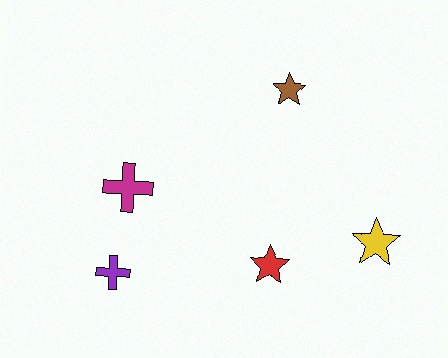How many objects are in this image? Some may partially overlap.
There are 5 objects.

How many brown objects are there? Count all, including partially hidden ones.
There is 1 brown object.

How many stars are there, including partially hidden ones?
There are 3 stars.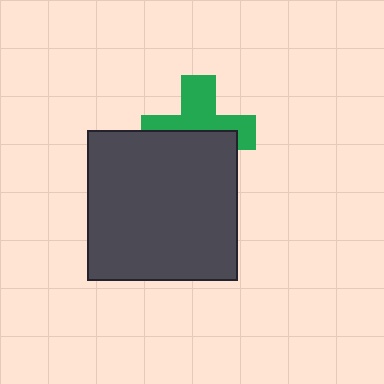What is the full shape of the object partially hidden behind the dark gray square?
The partially hidden object is a green cross.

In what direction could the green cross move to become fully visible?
The green cross could move up. That would shift it out from behind the dark gray square entirely.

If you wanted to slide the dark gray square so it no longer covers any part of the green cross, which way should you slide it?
Slide it down — that is the most direct way to separate the two shapes.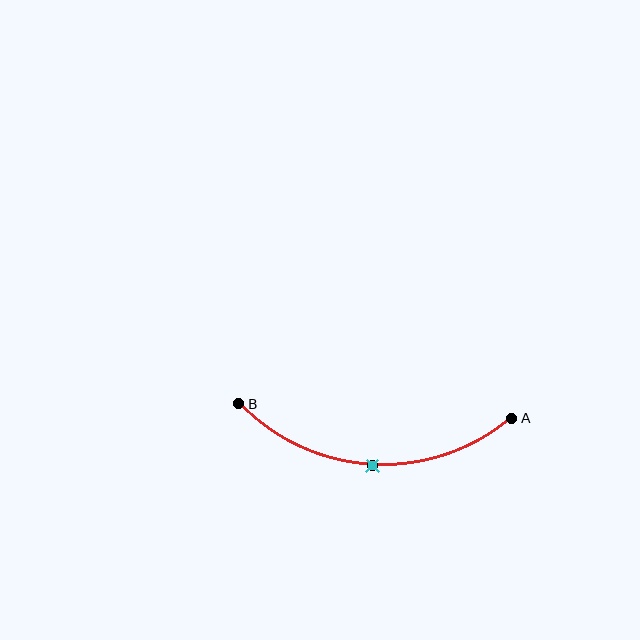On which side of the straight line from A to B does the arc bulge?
The arc bulges below the straight line connecting A and B.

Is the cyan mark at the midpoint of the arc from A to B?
Yes. The cyan mark lies on the arc at equal arc-length from both A and B — it is the arc midpoint.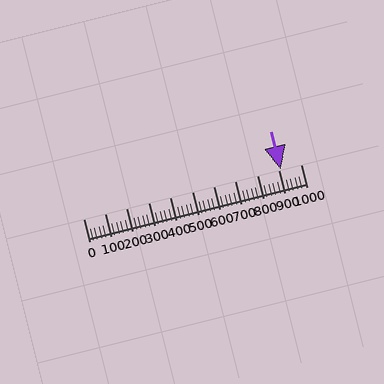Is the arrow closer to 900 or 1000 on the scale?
The arrow is closer to 900.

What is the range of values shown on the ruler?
The ruler shows values from 0 to 1000.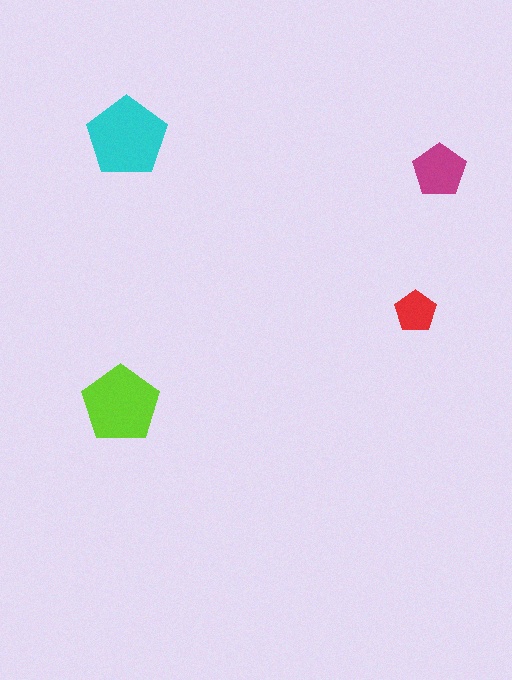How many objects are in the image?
There are 4 objects in the image.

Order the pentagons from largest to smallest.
the cyan one, the lime one, the magenta one, the red one.